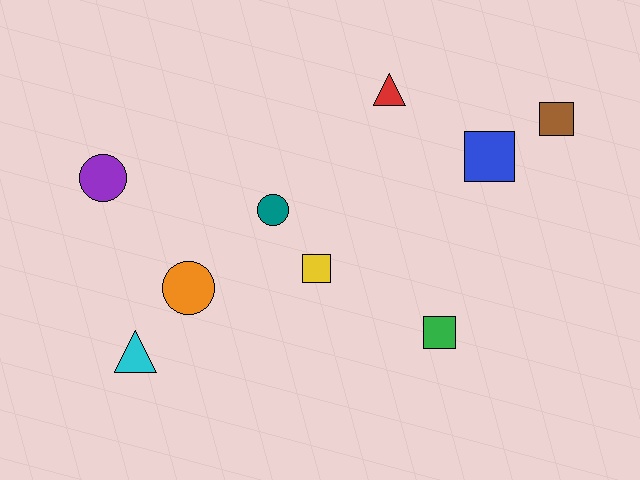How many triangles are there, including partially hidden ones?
There are 2 triangles.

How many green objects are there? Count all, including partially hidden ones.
There is 1 green object.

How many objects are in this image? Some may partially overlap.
There are 9 objects.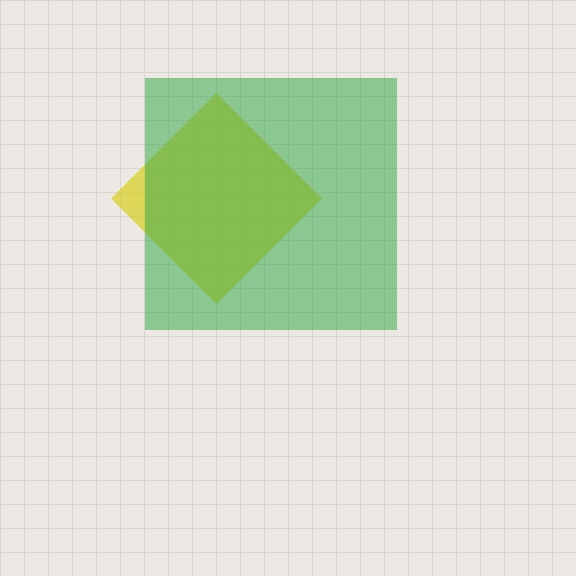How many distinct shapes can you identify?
There are 2 distinct shapes: a yellow diamond, a green square.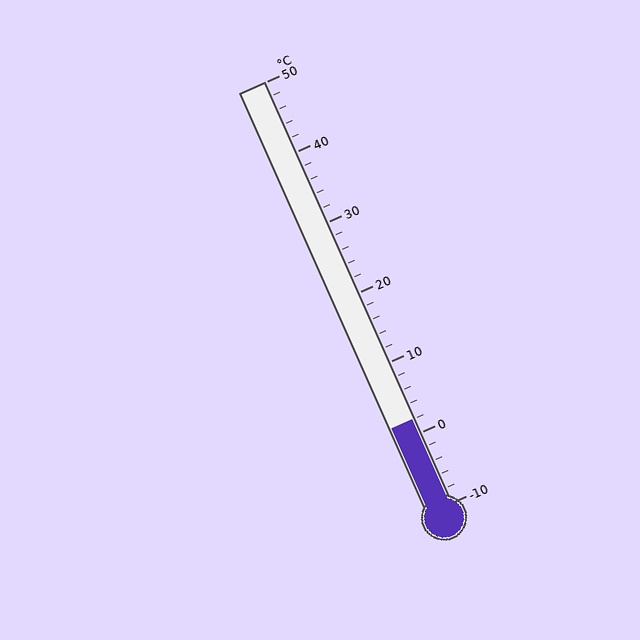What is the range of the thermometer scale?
The thermometer scale ranges from -10°C to 50°C.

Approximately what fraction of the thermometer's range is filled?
The thermometer is filled to approximately 20% of its range.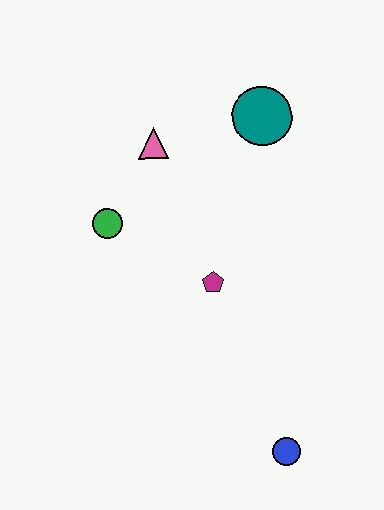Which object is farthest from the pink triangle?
The blue circle is farthest from the pink triangle.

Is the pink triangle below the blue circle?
No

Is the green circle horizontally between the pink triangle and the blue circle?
No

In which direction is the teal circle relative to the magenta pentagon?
The teal circle is above the magenta pentagon.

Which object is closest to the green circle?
The pink triangle is closest to the green circle.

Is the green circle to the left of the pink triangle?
Yes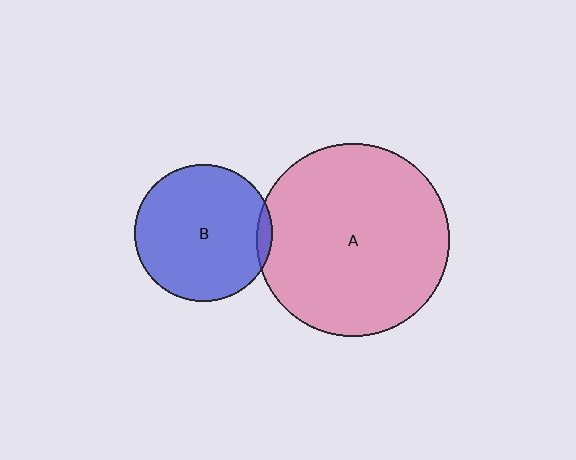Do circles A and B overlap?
Yes.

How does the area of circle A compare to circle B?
Approximately 2.0 times.